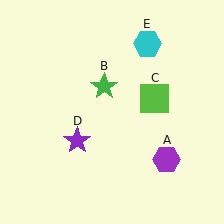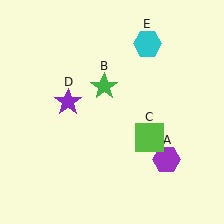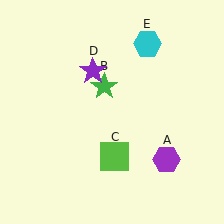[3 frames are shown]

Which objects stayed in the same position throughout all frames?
Purple hexagon (object A) and green star (object B) and cyan hexagon (object E) remained stationary.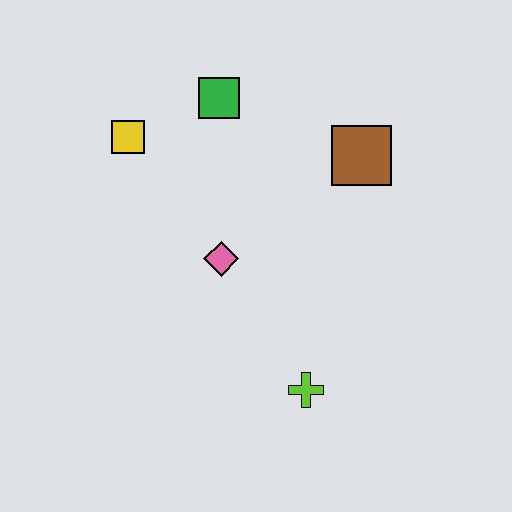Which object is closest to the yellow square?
The green square is closest to the yellow square.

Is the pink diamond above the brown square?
No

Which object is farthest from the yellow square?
The lime cross is farthest from the yellow square.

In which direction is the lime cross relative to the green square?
The lime cross is below the green square.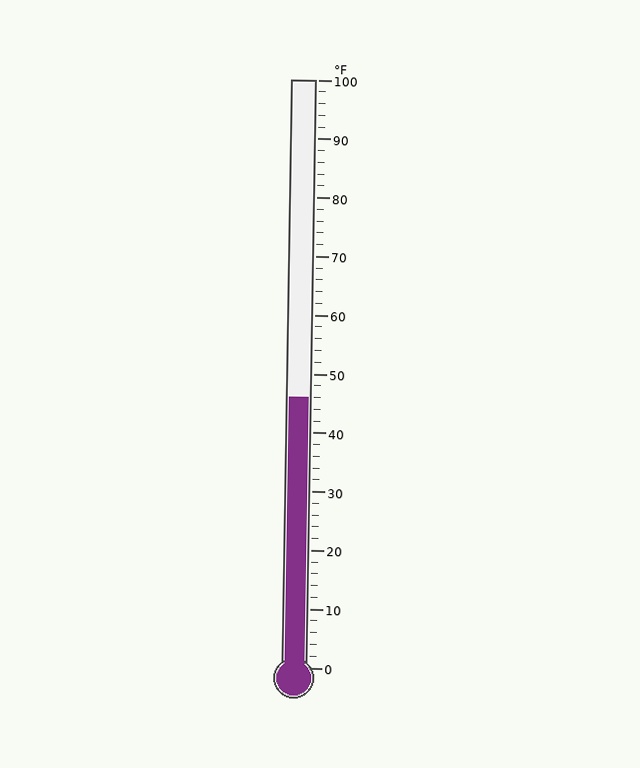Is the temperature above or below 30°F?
The temperature is above 30°F.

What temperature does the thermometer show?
The thermometer shows approximately 46°F.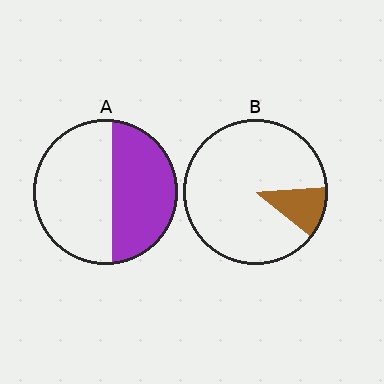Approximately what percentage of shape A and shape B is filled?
A is approximately 45% and B is approximately 10%.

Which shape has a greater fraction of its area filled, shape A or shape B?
Shape A.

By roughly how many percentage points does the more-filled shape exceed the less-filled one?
By roughly 30 percentage points (A over B).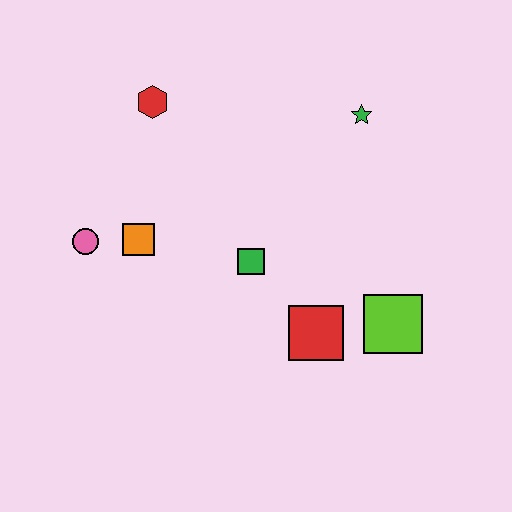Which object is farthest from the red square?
The red hexagon is farthest from the red square.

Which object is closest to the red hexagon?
The orange square is closest to the red hexagon.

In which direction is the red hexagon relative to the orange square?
The red hexagon is above the orange square.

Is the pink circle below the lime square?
No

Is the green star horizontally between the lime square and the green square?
Yes